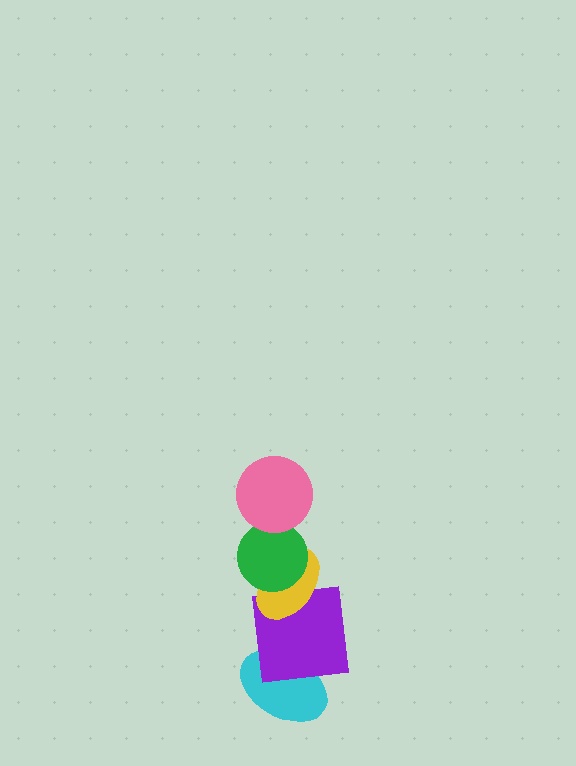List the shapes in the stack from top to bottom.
From top to bottom: the pink circle, the green circle, the yellow ellipse, the purple square, the cyan ellipse.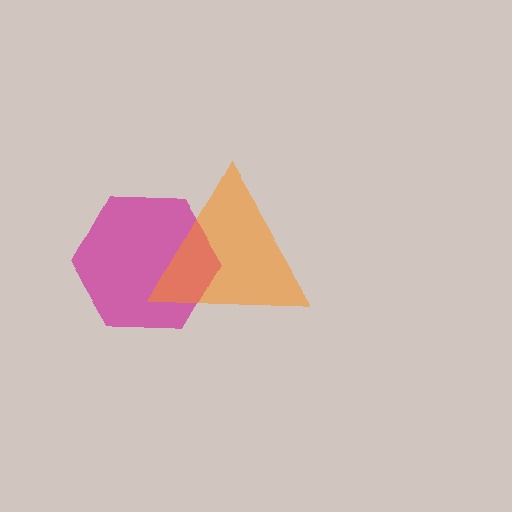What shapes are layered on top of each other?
The layered shapes are: a magenta hexagon, an orange triangle.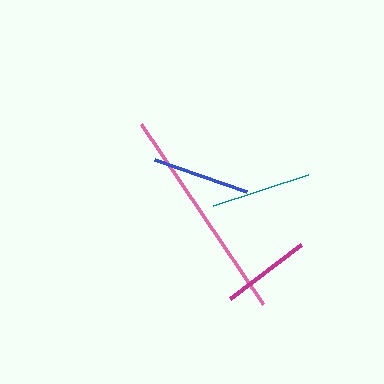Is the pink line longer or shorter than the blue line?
The pink line is longer than the blue line.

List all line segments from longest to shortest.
From longest to shortest: pink, teal, blue, magenta.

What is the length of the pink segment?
The pink segment is approximately 218 pixels long.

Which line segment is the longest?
The pink line is the longest at approximately 218 pixels.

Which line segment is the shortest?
The magenta line is the shortest at approximately 89 pixels.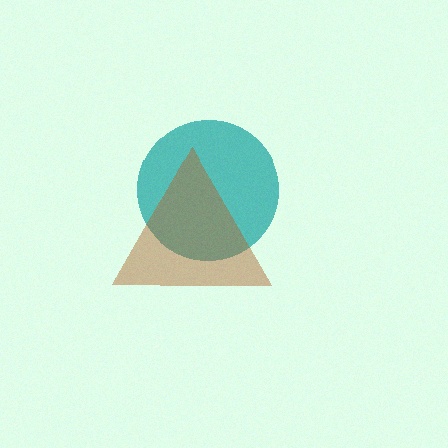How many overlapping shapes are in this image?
There are 2 overlapping shapes in the image.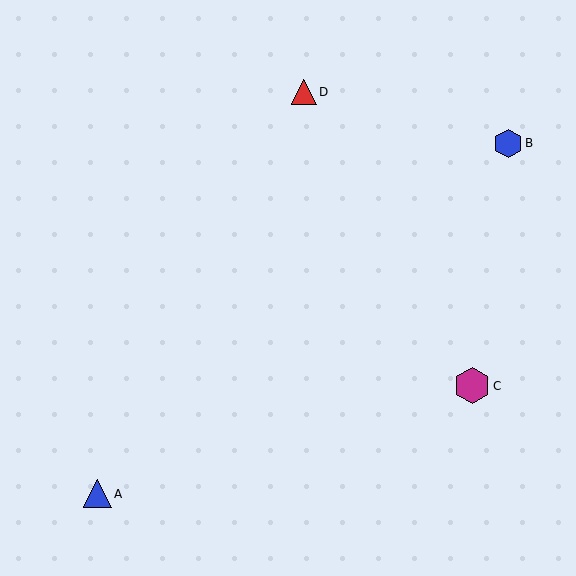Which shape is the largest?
The magenta hexagon (labeled C) is the largest.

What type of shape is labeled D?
Shape D is a red triangle.